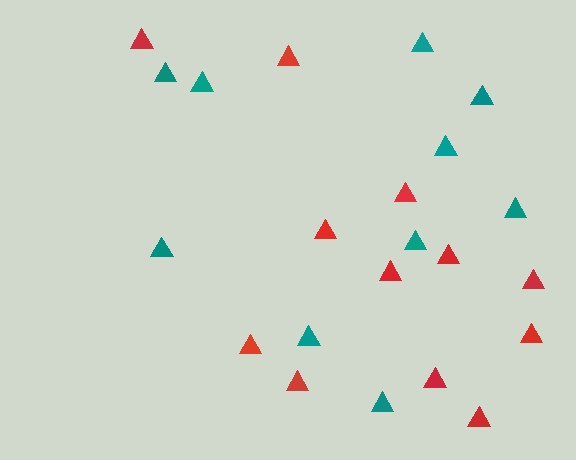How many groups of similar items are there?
There are 2 groups: one group of teal triangles (10) and one group of red triangles (12).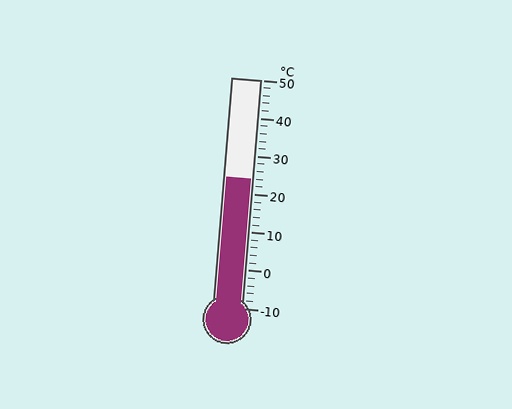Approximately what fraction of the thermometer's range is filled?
The thermometer is filled to approximately 55% of its range.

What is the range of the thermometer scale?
The thermometer scale ranges from -10°C to 50°C.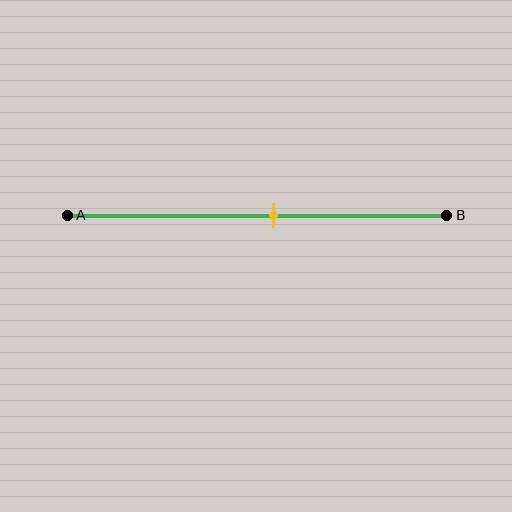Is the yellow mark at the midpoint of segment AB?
No, the mark is at about 55% from A, not at the 50% midpoint.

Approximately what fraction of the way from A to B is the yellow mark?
The yellow mark is approximately 55% of the way from A to B.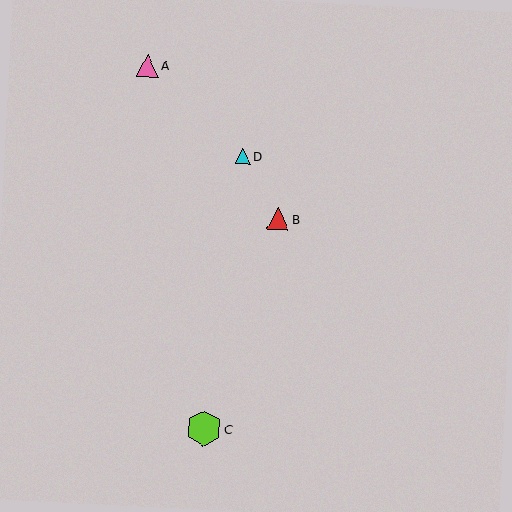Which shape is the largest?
The lime hexagon (labeled C) is the largest.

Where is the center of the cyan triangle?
The center of the cyan triangle is at (243, 156).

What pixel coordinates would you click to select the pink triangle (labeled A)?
Click at (148, 66) to select the pink triangle A.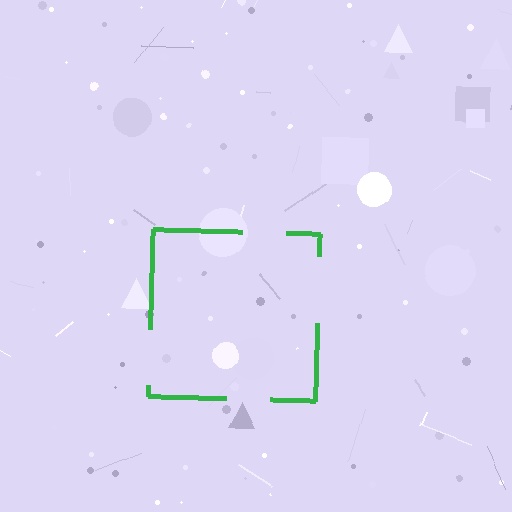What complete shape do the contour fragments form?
The contour fragments form a square.